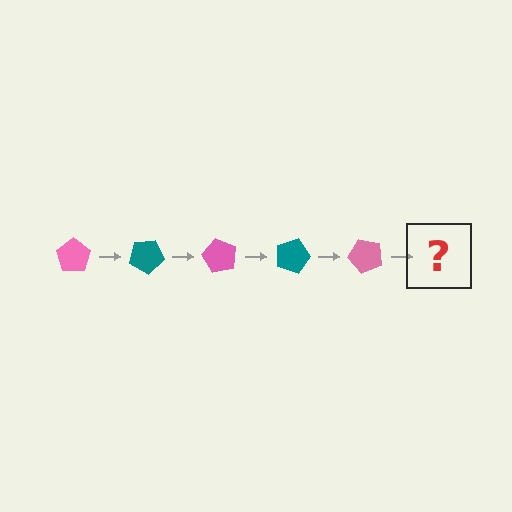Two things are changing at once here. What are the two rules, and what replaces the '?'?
The two rules are that it rotates 30 degrees each step and the color cycles through pink and teal. The '?' should be a teal pentagon, rotated 150 degrees from the start.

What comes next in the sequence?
The next element should be a teal pentagon, rotated 150 degrees from the start.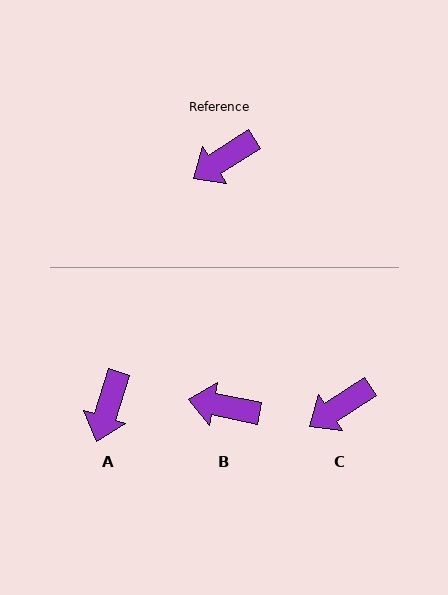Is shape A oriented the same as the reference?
No, it is off by about 39 degrees.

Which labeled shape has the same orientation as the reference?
C.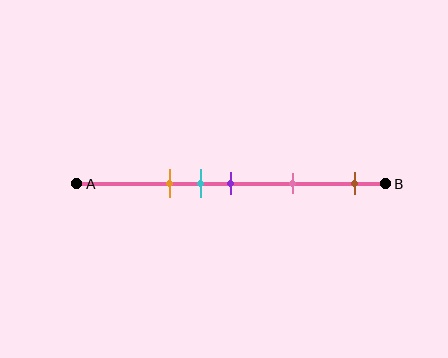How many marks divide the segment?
There are 5 marks dividing the segment.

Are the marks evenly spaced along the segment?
No, the marks are not evenly spaced.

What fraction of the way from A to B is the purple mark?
The purple mark is approximately 50% (0.5) of the way from A to B.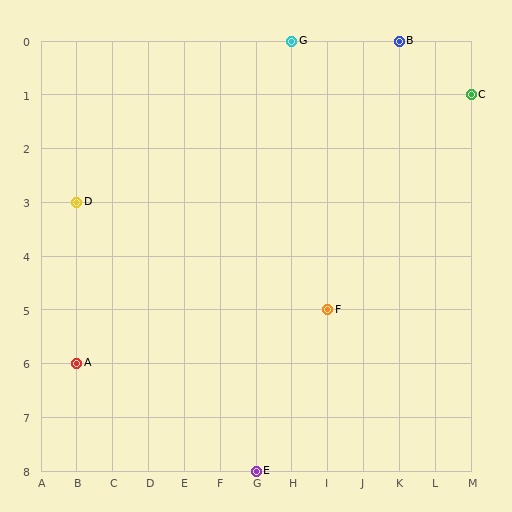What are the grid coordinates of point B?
Point B is at grid coordinates (K, 0).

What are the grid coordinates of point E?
Point E is at grid coordinates (G, 8).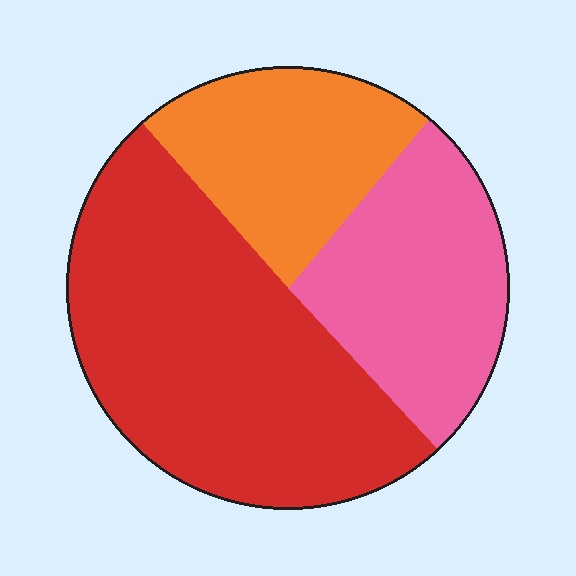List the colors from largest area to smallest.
From largest to smallest: red, pink, orange.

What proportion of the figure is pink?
Pink takes up about one quarter (1/4) of the figure.